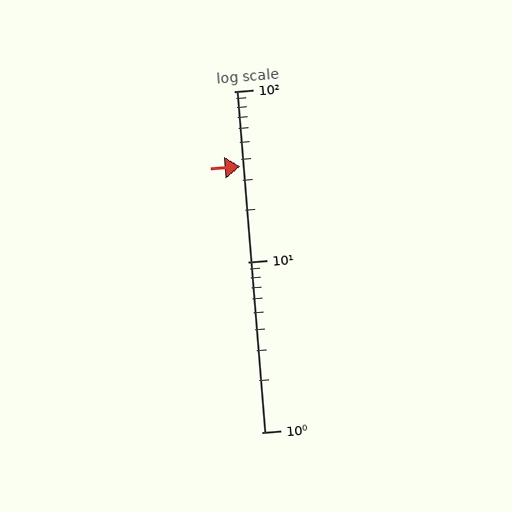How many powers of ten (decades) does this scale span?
The scale spans 2 decades, from 1 to 100.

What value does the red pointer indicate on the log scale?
The pointer indicates approximately 36.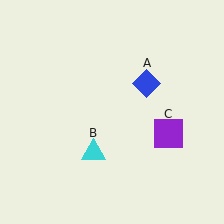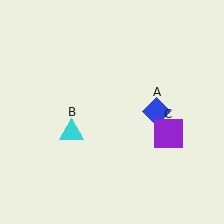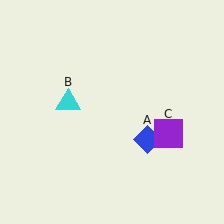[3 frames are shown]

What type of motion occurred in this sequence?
The blue diamond (object A), cyan triangle (object B) rotated clockwise around the center of the scene.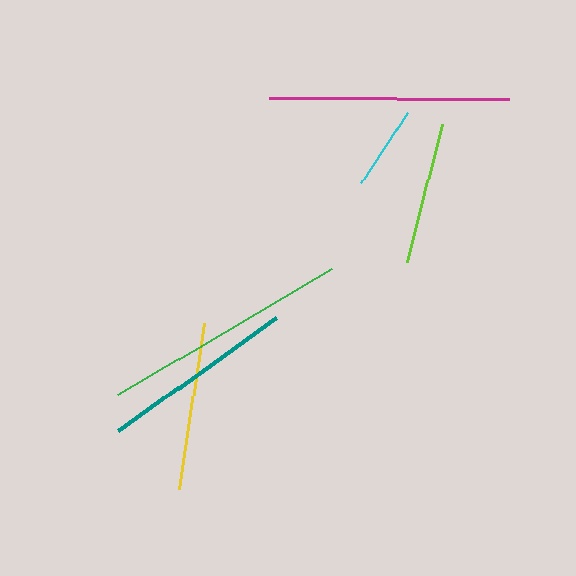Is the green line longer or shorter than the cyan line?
The green line is longer than the cyan line.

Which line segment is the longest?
The green line is the longest at approximately 249 pixels.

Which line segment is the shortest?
The cyan line is the shortest at approximately 85 pixels.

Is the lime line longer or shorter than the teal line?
The teal line is longer than the lime line.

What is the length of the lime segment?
The lime segment is approximately 142 pixels long.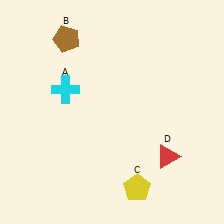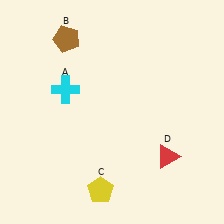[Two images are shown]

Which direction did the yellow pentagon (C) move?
The yellow pentagon (C) moved left.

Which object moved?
The yellow pentagon (C) moved left.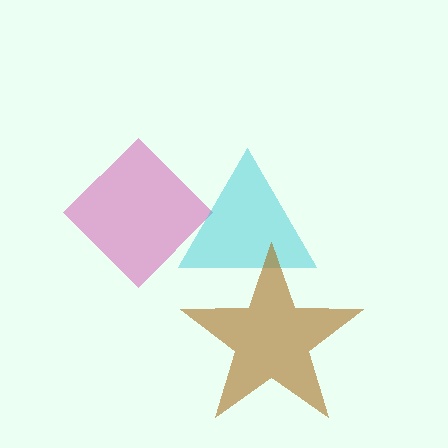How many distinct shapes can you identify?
There are 3 distinct shapes: a magenta diamond, a cyan triangle, a brown star.